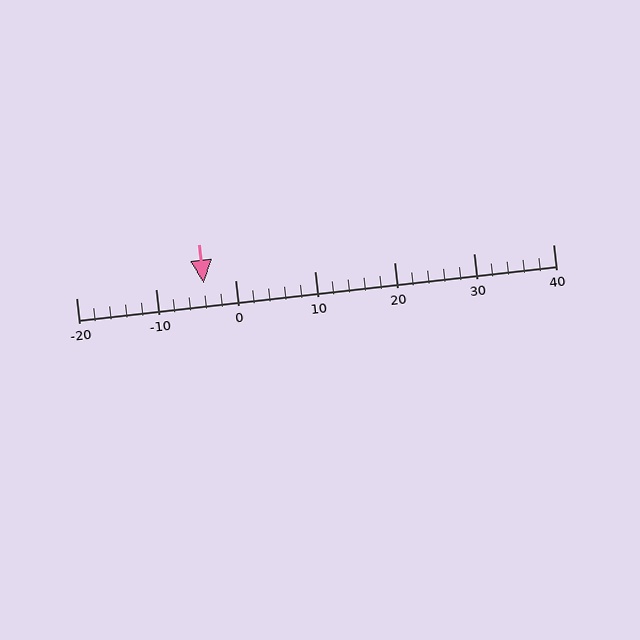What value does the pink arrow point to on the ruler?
The pink arrow points to approximately -4.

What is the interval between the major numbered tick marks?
The major tick marks are spaced 10 units apart.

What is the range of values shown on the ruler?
The ruler shows values from -20 to 40.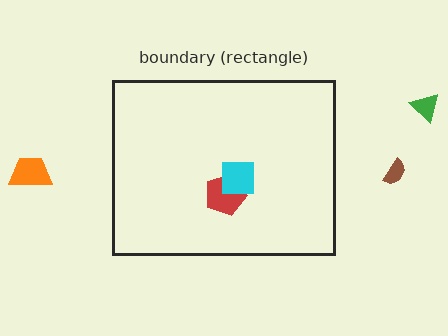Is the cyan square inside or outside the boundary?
Inside.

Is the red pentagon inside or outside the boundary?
Inside.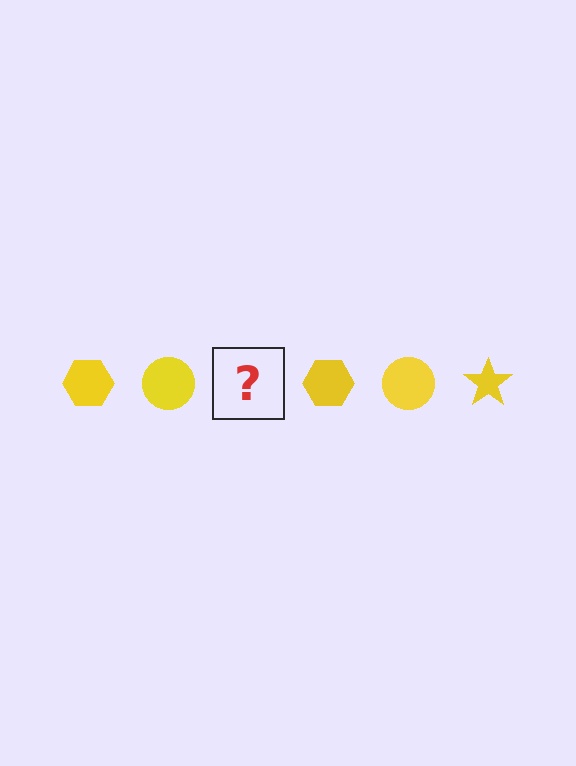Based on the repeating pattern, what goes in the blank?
The blank should be a yellow star.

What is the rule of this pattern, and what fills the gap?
The rule is that the pattern cycles through hexagon, circle, star shapes in yellow. The gap should be filled with a yellow star.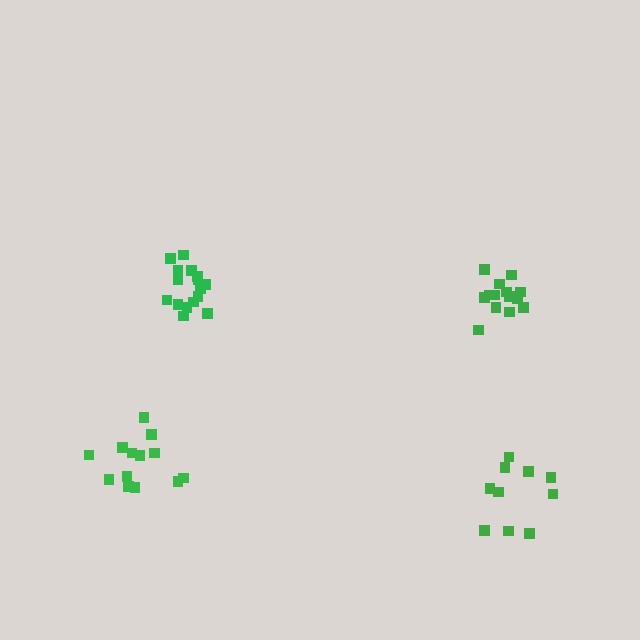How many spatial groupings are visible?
There are 4 spatial groupings.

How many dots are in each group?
Group 1: 14 dots, Group 2: 14 dots, Group 3: 16 dots, Group 4: 10 dots (54 total).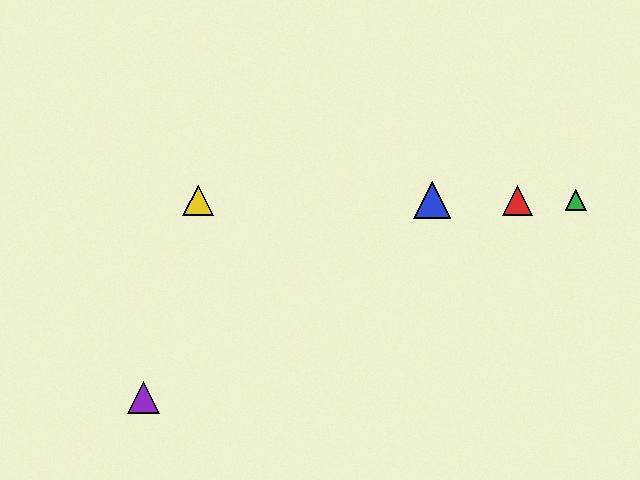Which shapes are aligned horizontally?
The red triangle, the blue triangle, the green triangle, the yellow triangle are aligned horizontally.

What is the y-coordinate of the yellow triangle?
The yellow triangle is at y≈200.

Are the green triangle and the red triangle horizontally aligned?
Yes, both are at y≈200.